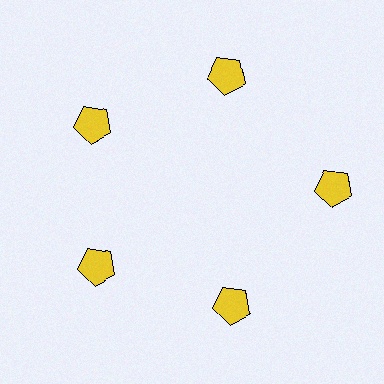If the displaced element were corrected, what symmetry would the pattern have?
It would have 5-fold rotational symmetry — the pattern would map onto itself every 72 degrees.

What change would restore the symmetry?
The symmetry would be restored by moving it inward, back onto the ring so that all 5 pentagons sit at equal angles and equal distance from the center.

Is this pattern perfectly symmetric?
No. The 5 yellow pentagons are arranged in a ring, but one element near the 3 o'clock position is pushed outward from the center, breaking the 5-fold rotational symmetry.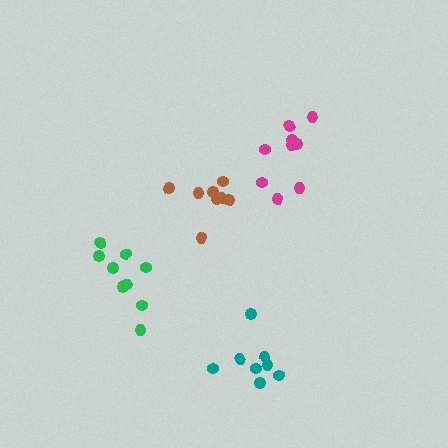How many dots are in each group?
Group 1: 9 dots, Group 2: 8 dots, Group 3: 8 dots, Group 4: 9 dots (34 total).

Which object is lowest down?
The teal cluster is bottommost.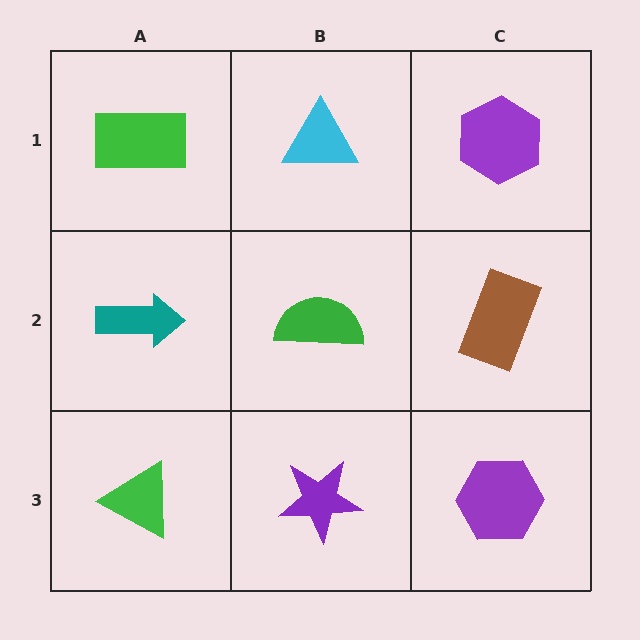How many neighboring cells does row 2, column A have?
3.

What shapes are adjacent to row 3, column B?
A green semicircle (row 2, column B), a green triangle (row 3, column A), a purple hexagon (row 3, column C).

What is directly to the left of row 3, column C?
A purple star.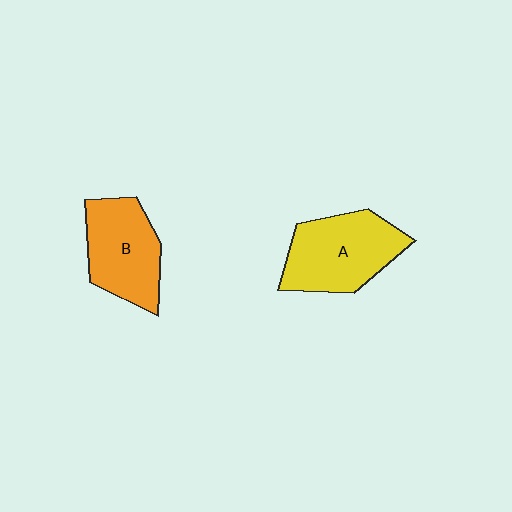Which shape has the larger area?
Shape A (yellow).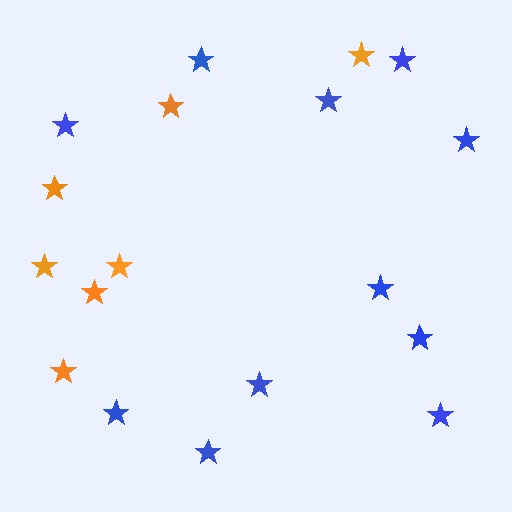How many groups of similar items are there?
There are 2 groups: one group of blue stars (11) and one group of orange stars (7).